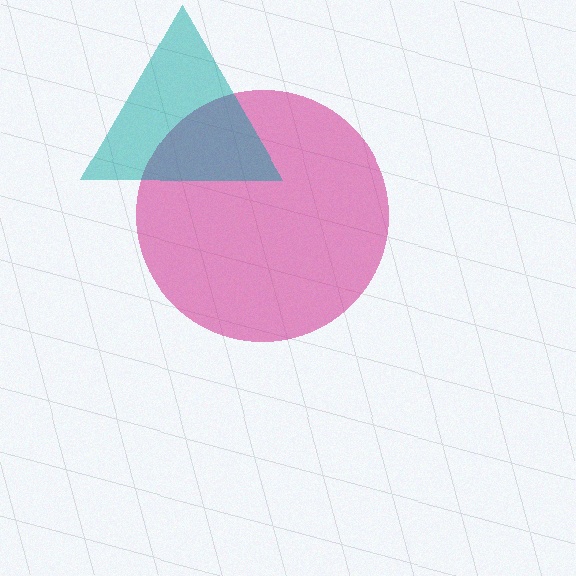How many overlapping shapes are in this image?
There are 2 overlapping shapes in the image.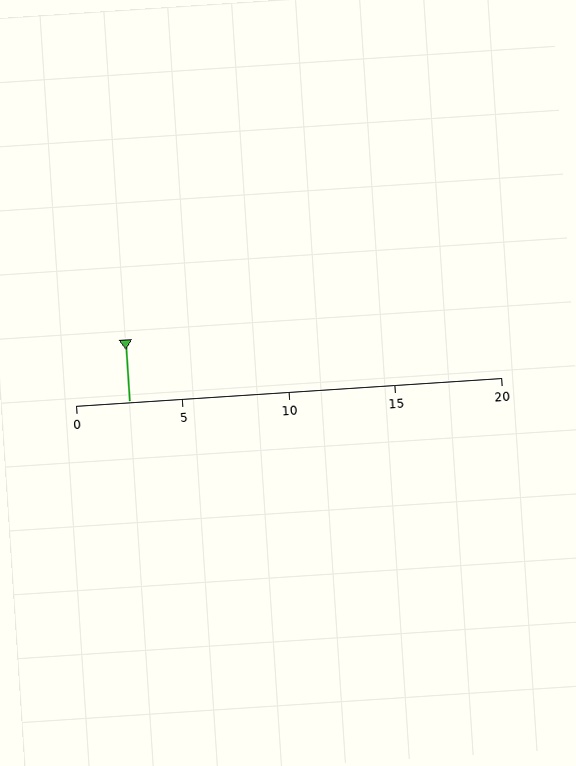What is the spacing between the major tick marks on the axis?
The major ticks are spaced 5 apart.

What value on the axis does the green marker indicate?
The marker indicates approximately 2.5.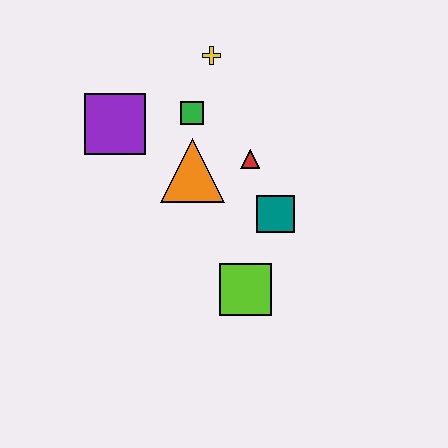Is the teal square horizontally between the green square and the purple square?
No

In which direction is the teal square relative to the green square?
The teal square is below the green square.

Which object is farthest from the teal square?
The purple square is farthest from the teal square.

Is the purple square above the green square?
No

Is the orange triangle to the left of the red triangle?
Yes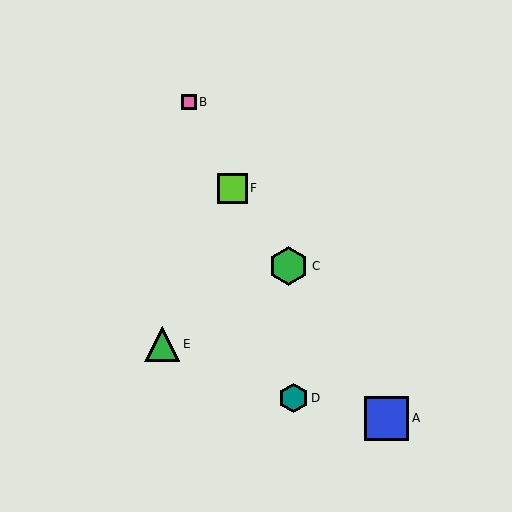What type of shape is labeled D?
Shape D is a teal hexagon.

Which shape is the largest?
The blue square (labeled A) is the largest.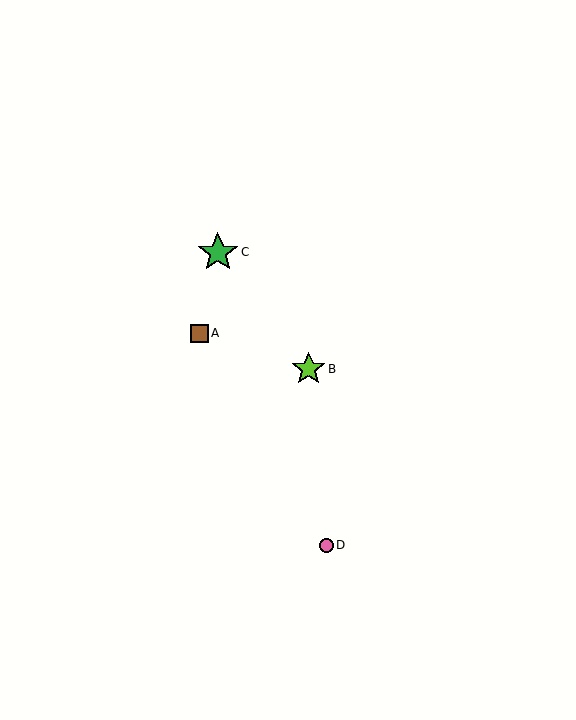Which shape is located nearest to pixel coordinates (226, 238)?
The green star (labeled C) at (218, 252) is nearest to that location.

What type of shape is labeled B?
Shape B is a lime star.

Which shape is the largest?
The green star (labeled C) is the largest.